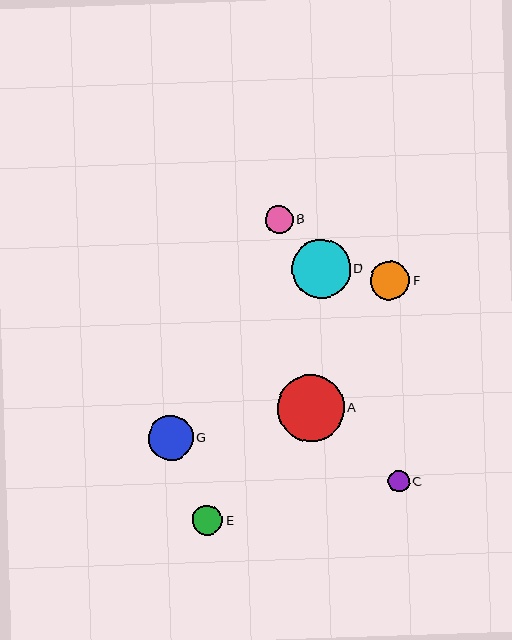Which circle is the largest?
Circle A is the largest with a size of approximately 67 pixels.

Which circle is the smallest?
Circle C is the smallest with a size of approximately 21 pixels.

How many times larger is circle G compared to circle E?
Circle G is approximately 1.5 times the size of circle E.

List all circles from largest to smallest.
From largest to smallest: A, D, G, F, E, B, C.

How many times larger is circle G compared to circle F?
Circle G is approximately 1.2 times the size of circle F.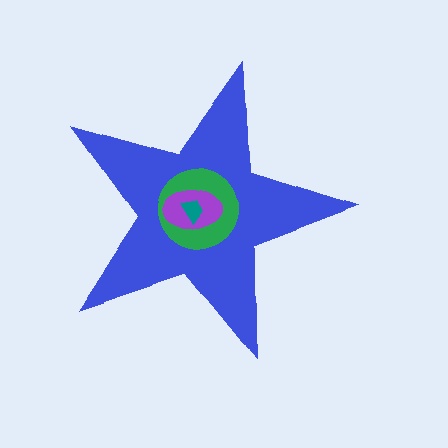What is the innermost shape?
The teal trapezoid.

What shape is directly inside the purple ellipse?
The teal trapezoid.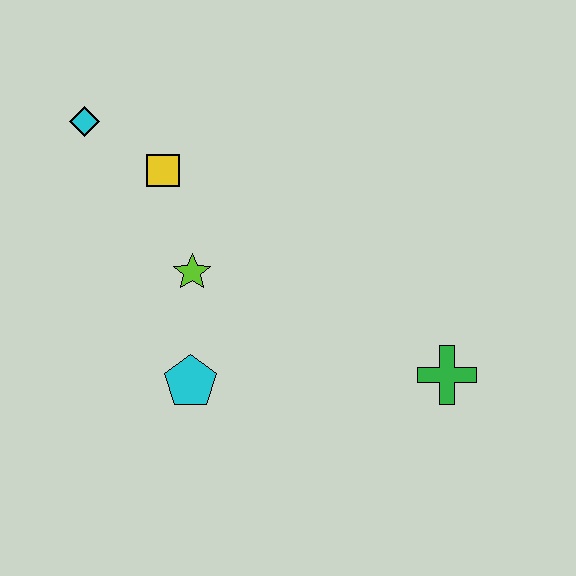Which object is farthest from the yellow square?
The green cross is farthest from the yellow square.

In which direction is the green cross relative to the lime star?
The green cross is to the right of the lime star.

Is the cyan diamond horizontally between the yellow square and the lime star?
No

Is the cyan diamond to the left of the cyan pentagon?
Yes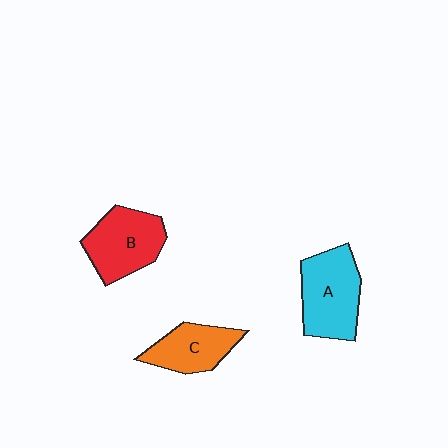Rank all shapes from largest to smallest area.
From largest to smallest: A (cyan), B (red), C (orange).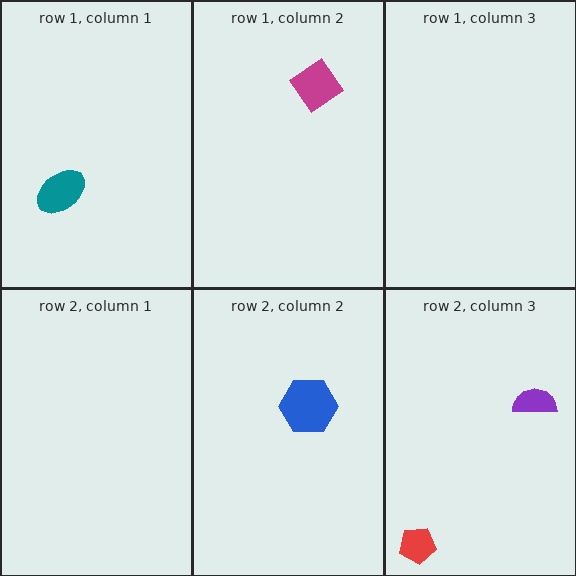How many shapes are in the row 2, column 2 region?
1.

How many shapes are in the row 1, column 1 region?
1.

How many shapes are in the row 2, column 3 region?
2.